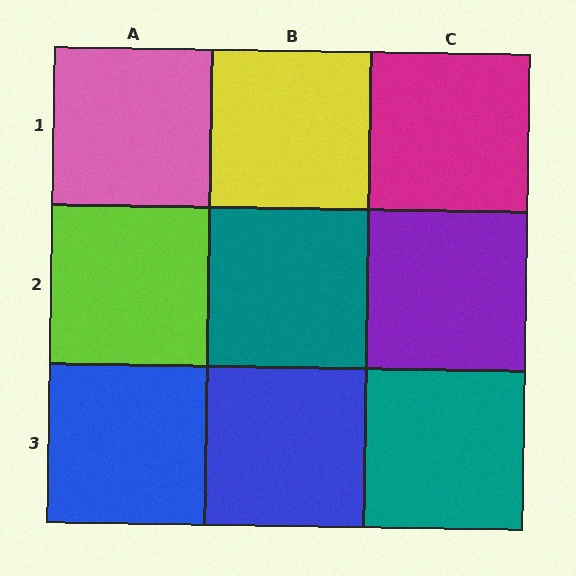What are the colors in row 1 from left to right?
Pink, yellow, magenta.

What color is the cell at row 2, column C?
Purple.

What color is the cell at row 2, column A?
Lime.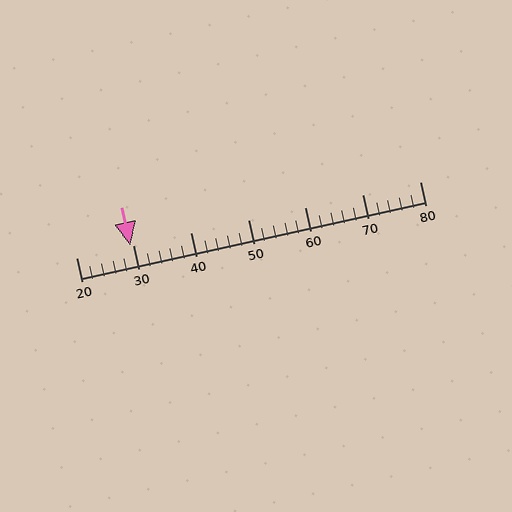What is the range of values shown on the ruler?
The ruler shows values from 20 to 80.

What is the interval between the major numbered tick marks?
The major tick marks are spaced 10 units apart.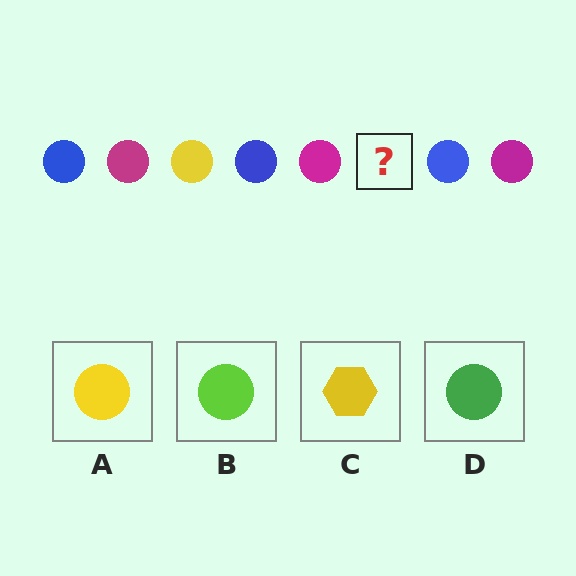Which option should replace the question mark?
Option A.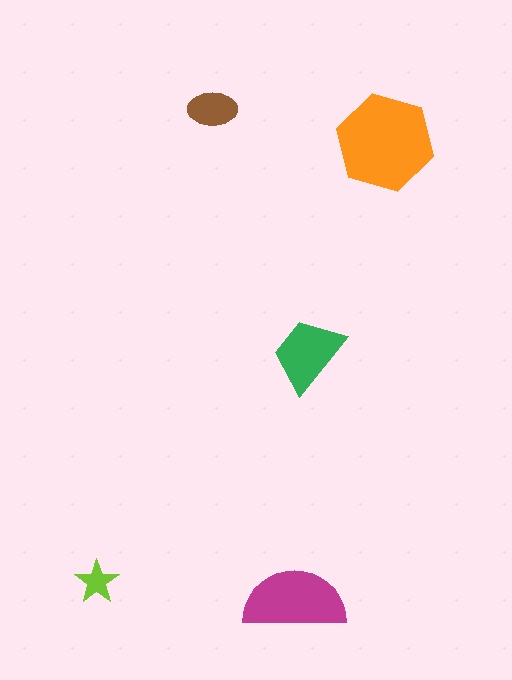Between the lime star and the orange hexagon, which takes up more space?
The orange hexagon.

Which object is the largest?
The orange hexagon.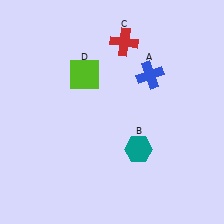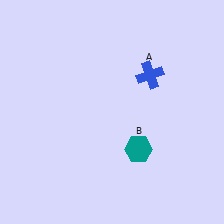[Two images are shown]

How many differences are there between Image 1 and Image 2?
There are 2 differences between the two images.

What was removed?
The red cross (C), the lime square (D) were removed in Image 2.